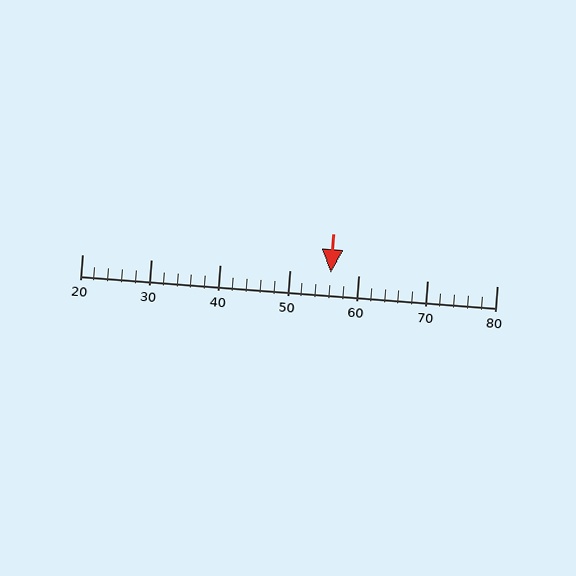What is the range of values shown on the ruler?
The ruler shows values from 20 to 80.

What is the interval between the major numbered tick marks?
The major tick marks are spaced 10 units apart.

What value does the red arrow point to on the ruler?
The red arrow points to approximately 56.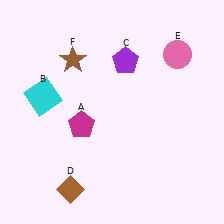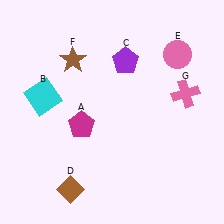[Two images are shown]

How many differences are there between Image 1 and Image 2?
There is 1 difference between the two images.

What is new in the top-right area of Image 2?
A pink cross (G) was added in the top-right area of Image 2.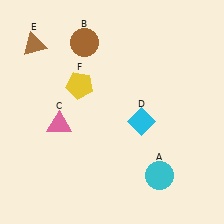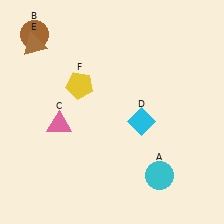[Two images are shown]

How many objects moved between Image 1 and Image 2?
1 object moved between the two images.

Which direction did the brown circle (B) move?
The brown circle (B) moved left.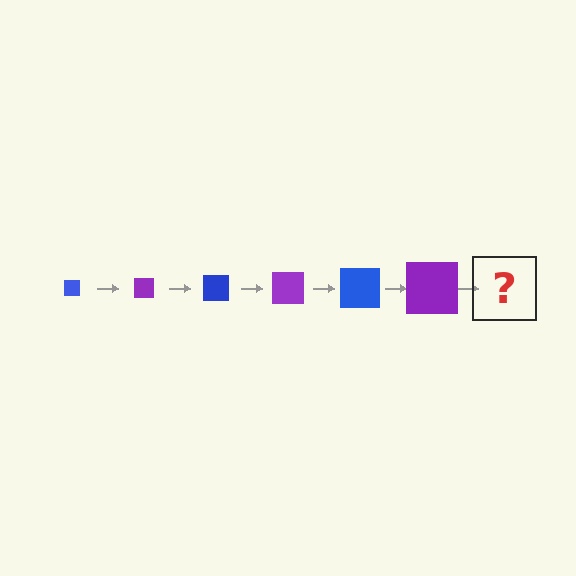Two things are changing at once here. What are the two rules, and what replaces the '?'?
The two rules are that the square grows larger each step and the color cycles through blue and purple. The '?' should be a blue square, larger than the previous one.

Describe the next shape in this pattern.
It should be a blue square, larger than the previous one.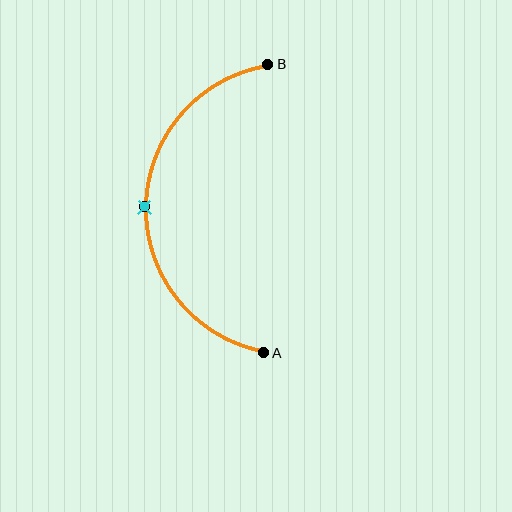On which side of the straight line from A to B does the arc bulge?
The arc bulges to the left of the straight line connecting A and B.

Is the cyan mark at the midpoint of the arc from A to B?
Yes. The cyan mark lies on the arc at equal arc-length from both A and B — it is the arc midpoint.